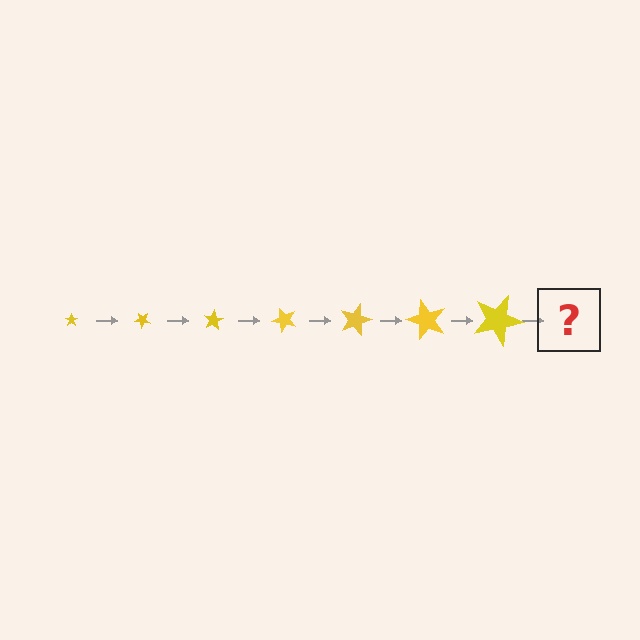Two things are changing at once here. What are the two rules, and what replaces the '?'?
The two rules are that the star grows larger each step and it rotates 40 degrees each step. The '?' should be a star, larger than the previous one and rotated 280 degrees from the start.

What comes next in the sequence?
The next element should be a star, larger than the previous one and rotated 280 degrees from the start.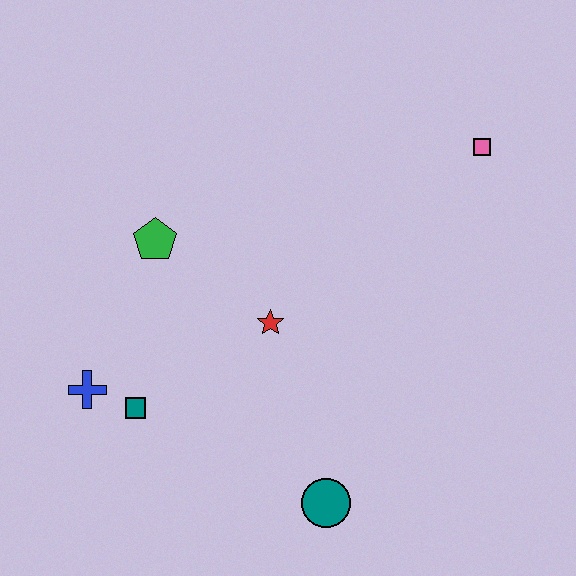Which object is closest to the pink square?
The red star is closest to the pink square.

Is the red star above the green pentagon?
No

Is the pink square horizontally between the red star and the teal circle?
No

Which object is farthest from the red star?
The pink square is farthest from the red star.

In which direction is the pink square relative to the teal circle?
The pink square is above the teal circle.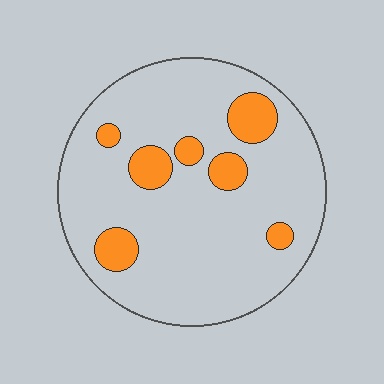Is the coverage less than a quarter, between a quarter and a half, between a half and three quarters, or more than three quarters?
Less than a quarter.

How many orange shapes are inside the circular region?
7.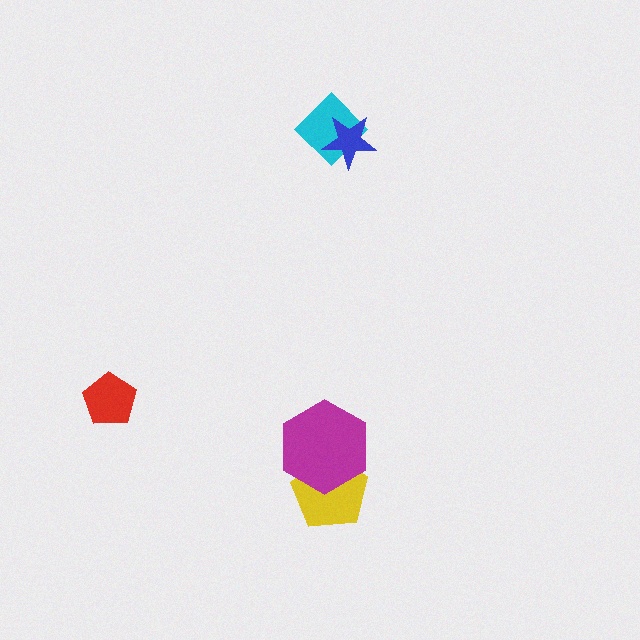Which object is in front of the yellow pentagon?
The magenta hexagon is in front of the yellow pentagon.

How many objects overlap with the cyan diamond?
1 object overlaps with the cyan diamond.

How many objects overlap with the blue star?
1 object overlaps with the blue star.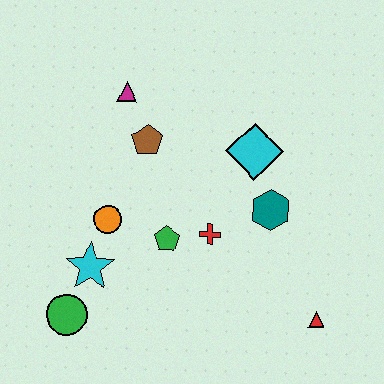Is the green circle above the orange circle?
No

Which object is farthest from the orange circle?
The red triangle is farthest from the orange circle.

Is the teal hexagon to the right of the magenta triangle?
Yes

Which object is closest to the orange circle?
The cyan star is closest to the orange circle.